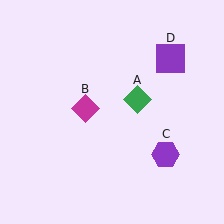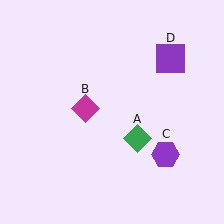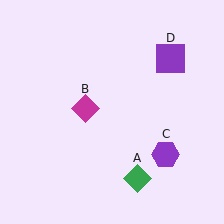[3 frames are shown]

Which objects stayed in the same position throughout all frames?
Magenta diamond (object B) and purple hexagon (object C) and purple square (object D) remained stationary.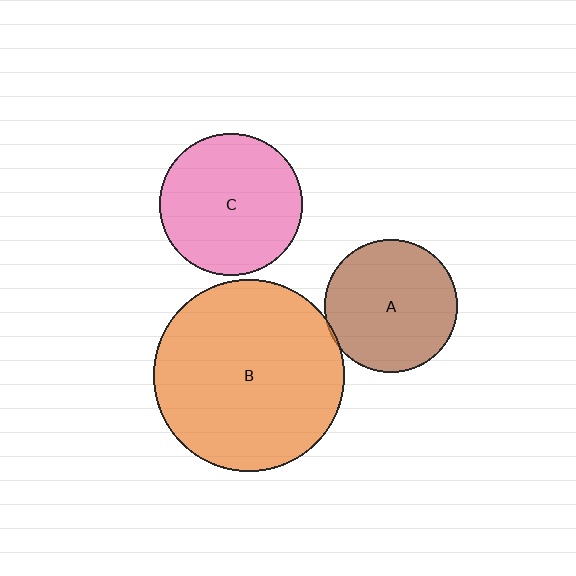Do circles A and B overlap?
Yes.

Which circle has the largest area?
Circle B (orange).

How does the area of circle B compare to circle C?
Approximately 1.8 times.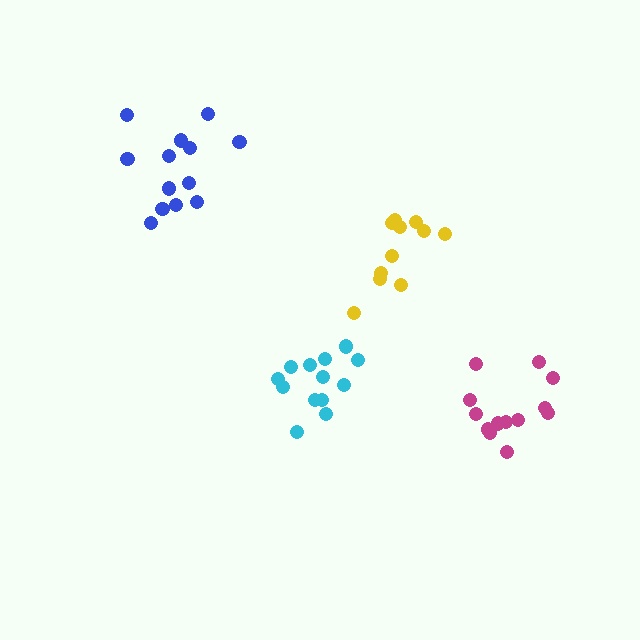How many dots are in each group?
Group 1: 13 dots, Group 2: 11 dots, Group 3: 13 dots, Group 4: 13 dots (50 total).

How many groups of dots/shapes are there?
There are 4 groups.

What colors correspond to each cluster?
The clusters are colored: magenta, yellow, blue, cyan.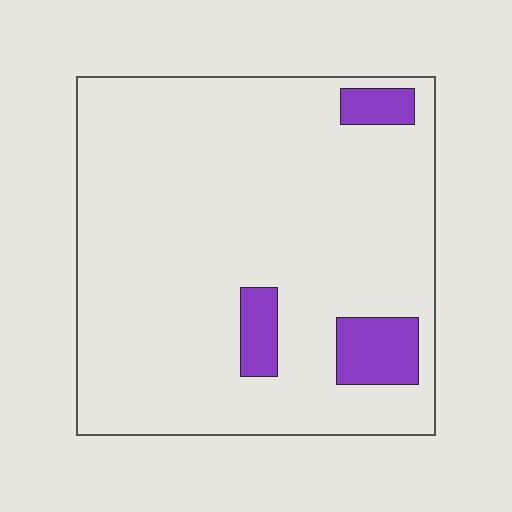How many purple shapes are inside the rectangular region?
3.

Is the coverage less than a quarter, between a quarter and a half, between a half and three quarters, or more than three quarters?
Less than a quarter.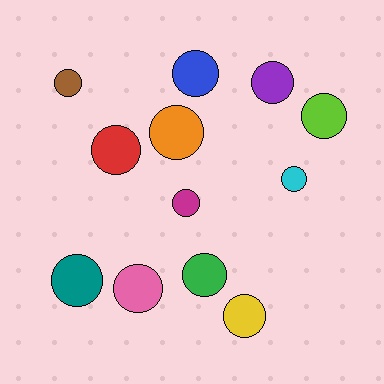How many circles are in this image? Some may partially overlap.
There are 12 circles.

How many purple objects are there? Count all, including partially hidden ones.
There is 1 purple object.